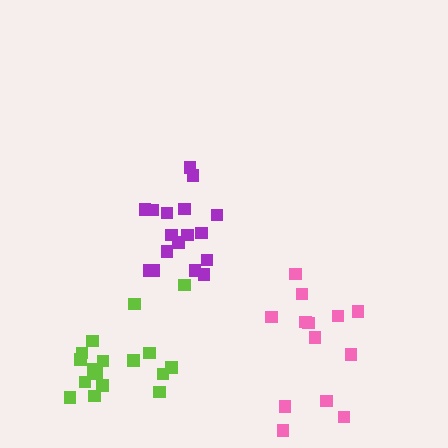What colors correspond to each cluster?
The clusters are colored: purple, pink, lime.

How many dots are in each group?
Group 1: 17 dots, Group 2: 13 dots, Group 3: 17 dots (47 total).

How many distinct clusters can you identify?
There are 3 distinct clusters.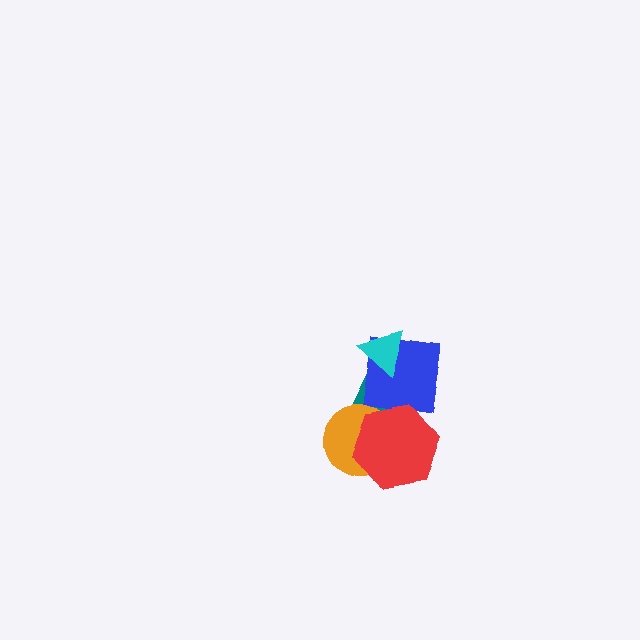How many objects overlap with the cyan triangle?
2 objects overlap with the cyan triangle.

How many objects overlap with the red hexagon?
3 objects overlap with the red hexagon.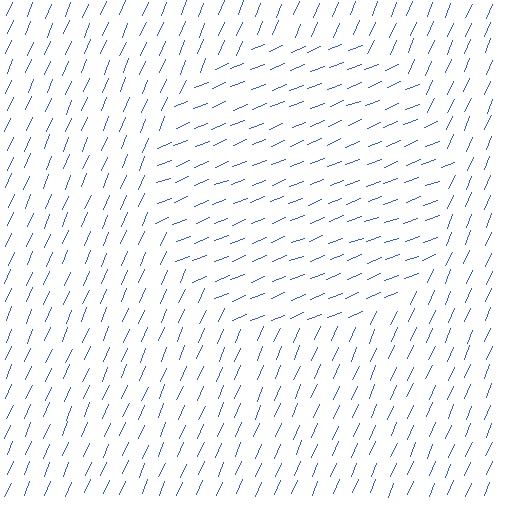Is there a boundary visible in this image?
Yes, there is a texture boundary formed by a change in line orientation.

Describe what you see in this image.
The image is filled with small blue line segments. A circle region in the image has lines oriented differently from the surrounding lines, creating a visible texture boundary.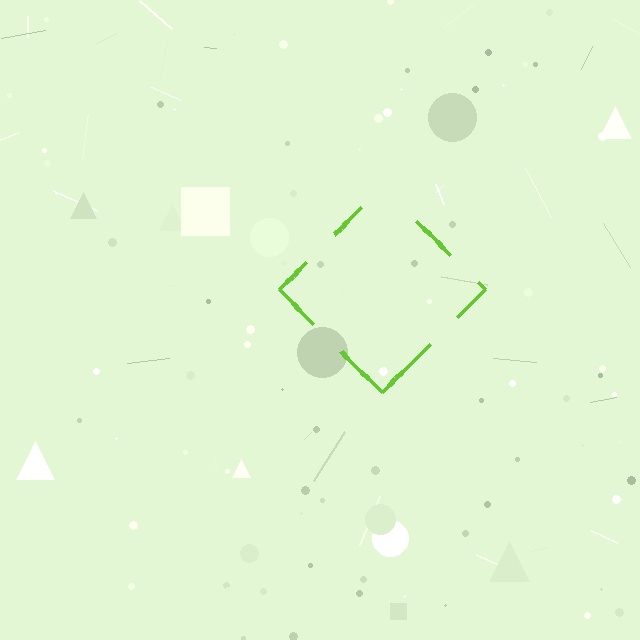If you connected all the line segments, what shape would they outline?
They would outline a diamond.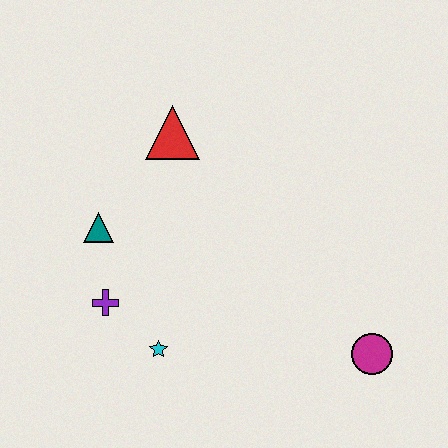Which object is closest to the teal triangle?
The purple cross is closest to the teal triangle.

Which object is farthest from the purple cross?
The magenta circle is farthest from the purple cross.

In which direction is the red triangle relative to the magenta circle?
The red triangle is above the magenta circle.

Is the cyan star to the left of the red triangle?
Yes